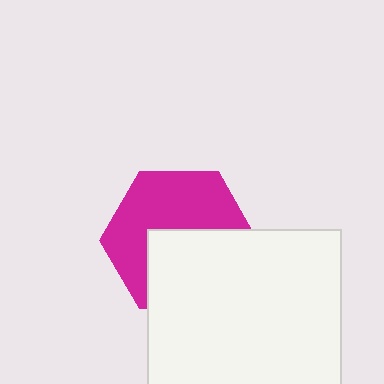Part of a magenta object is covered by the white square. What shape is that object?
It is a hexagon.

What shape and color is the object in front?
The object in front is a white square.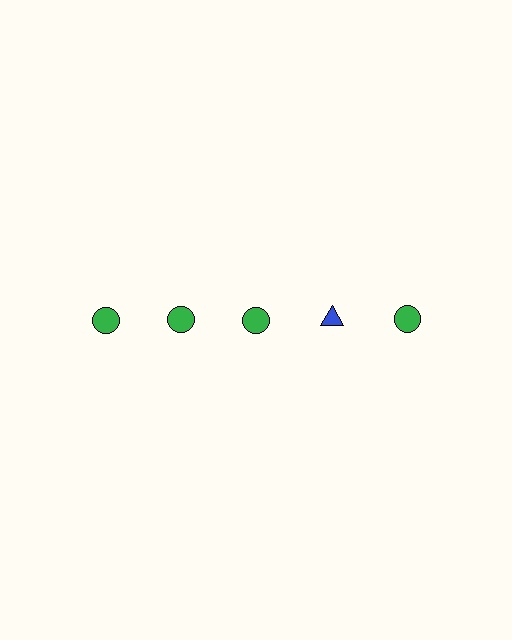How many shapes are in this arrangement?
There are 5 shapes arranged in a grid pattern.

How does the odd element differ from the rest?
It differs in both color (blue instead of green) and shape (triangle instead of circle).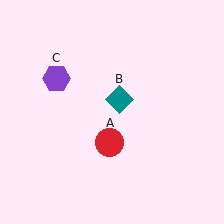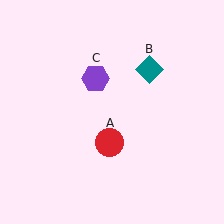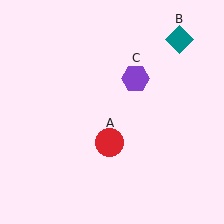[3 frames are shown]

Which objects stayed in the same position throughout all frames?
Red circle (object A) remained stationary.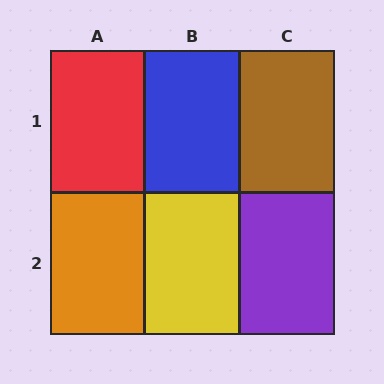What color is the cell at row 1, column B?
Blue.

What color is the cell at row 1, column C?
Brown.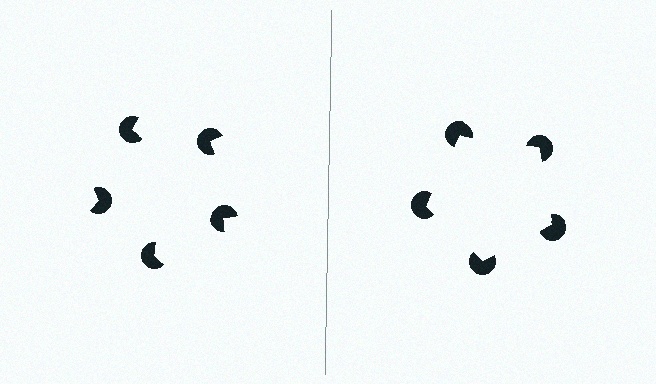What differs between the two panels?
The pac-man discs are positioned identically on both sides; only the wedge orientations differ. On the right they align to a pentagon; on the left they are misaligned.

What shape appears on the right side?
An illusory pentagon.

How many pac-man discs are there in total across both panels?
10 — 5 on each side.